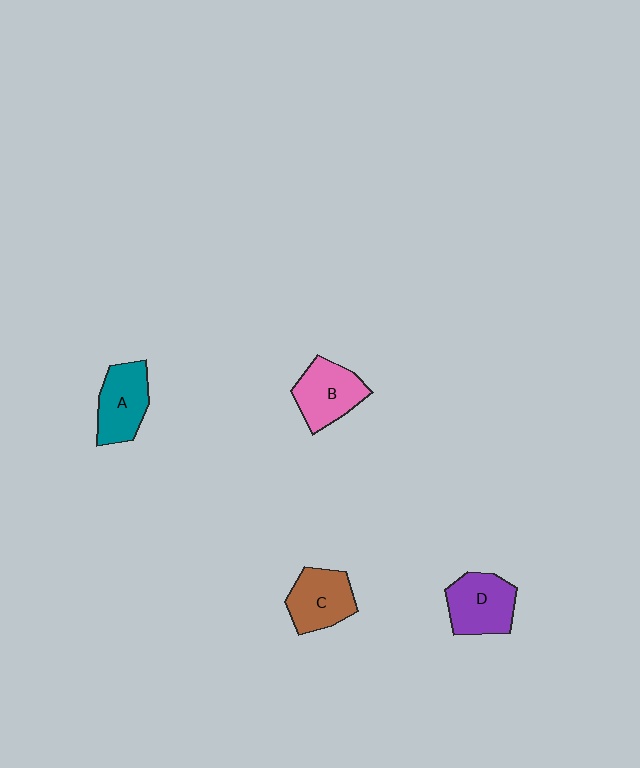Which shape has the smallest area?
Shape C (brown).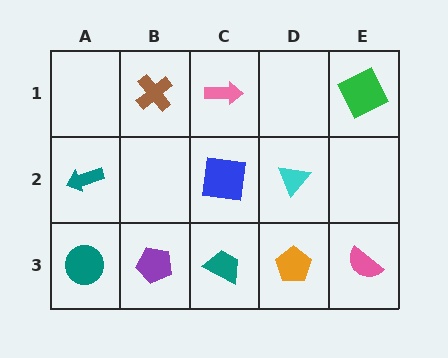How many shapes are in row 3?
5 shapes.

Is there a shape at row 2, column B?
No, that cell is empty.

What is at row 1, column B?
A brown cross.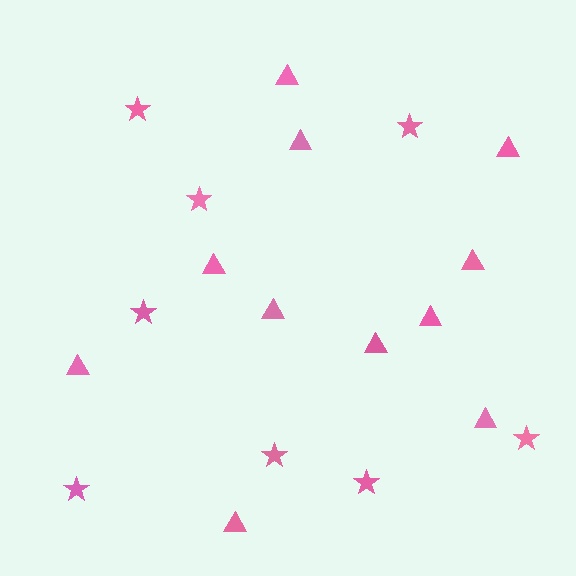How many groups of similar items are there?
There are 2 groups: one group of stars (8) and one group of triangles (11).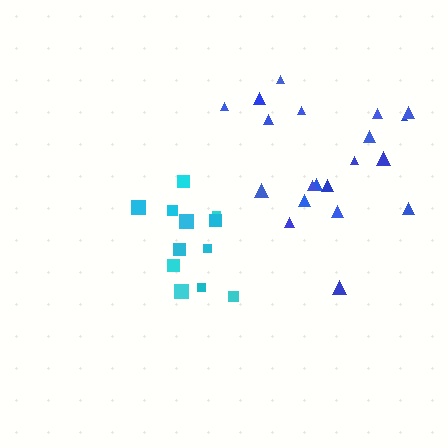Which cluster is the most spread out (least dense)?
Blue.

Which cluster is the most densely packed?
Cyan.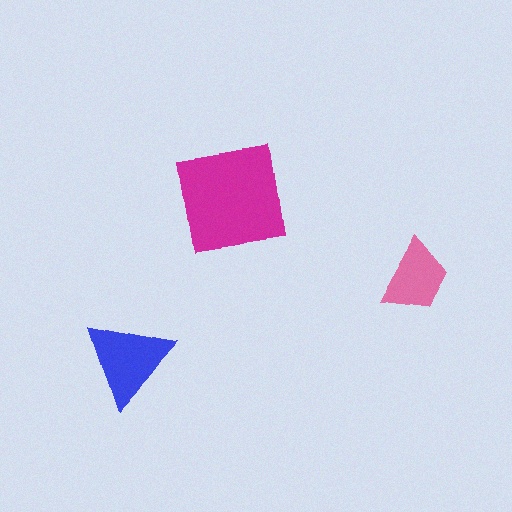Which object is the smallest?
The pink trapezoid.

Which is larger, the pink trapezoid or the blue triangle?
The blue triangle.